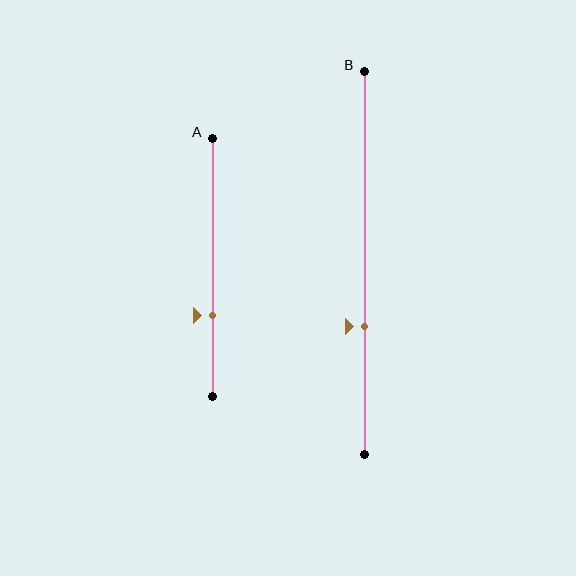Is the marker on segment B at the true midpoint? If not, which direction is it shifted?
No, the marker on segment B is shifted downward by about 17% of the segment length.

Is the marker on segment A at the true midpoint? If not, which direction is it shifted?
No, the marker on segment A is shifted downward by about 19% of the segment length.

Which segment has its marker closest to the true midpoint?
Segment B has its marker closest to the true midpoint.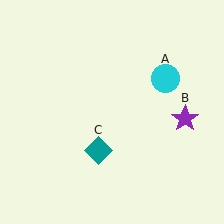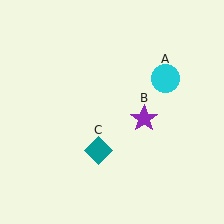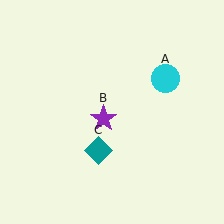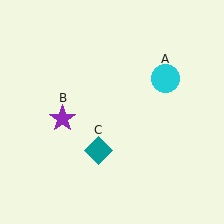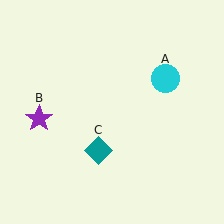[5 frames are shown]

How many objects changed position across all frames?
1 object changed position: purple star (object B).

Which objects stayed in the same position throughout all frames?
Cyan circle (object A) and teal diamond (object C) remained stationary.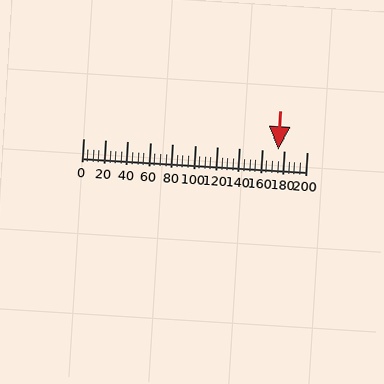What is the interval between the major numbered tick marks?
The major tick marks are spaced 20 units apart.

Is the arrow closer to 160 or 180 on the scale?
The arrow is closer to 180.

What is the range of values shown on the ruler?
The ruler shows values from 0 to 200.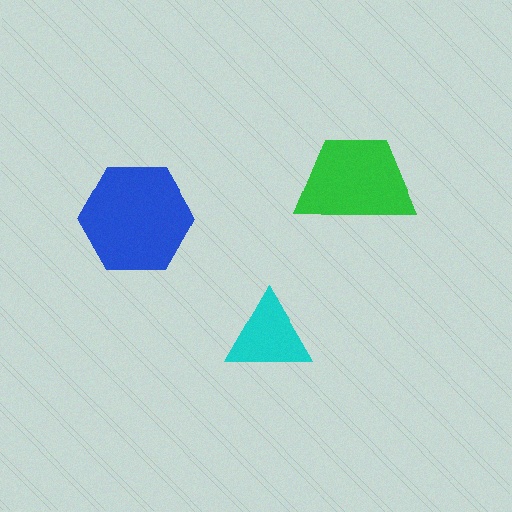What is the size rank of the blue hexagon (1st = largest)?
1st.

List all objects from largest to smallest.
The blue hexagon, the green trapezoid, the cyan triangle.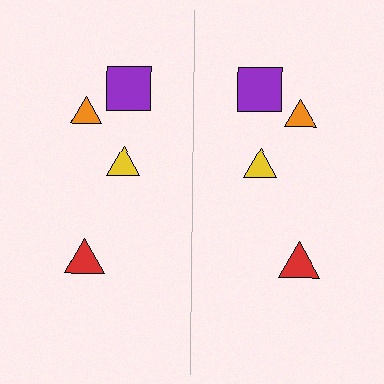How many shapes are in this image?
There are 8 shapes in this image.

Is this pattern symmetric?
Yes, this pattern has bilateral (reflection) symmetry.